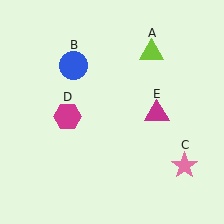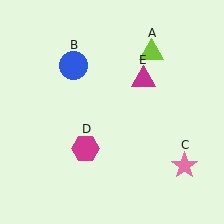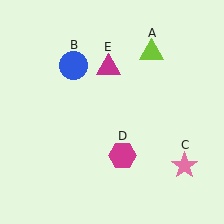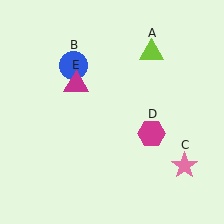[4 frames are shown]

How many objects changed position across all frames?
2 objects changed position: magenta hexagon (object D), magenta triangle (object E).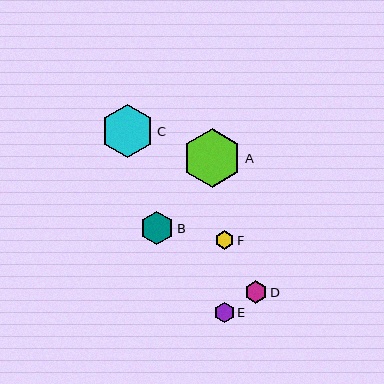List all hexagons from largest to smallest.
From largest to smallest: A, C, B, D, E, F.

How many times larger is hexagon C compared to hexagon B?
Hexagon C is approximately 1.6 times the size of hexagon B.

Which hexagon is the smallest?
Hexagon F is the smallest with a size of approximately 19 pixels.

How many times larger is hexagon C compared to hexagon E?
Hexagon C is approximately 2.7 times the size of hexagon E.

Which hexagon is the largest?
Hexagon A is the largest with a size of approximately 59 pixels.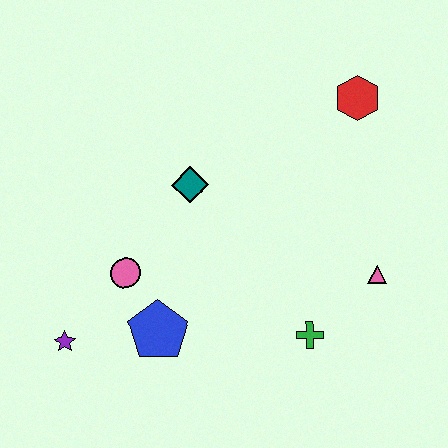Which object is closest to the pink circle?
The blue pentagon is closest to the pink circle.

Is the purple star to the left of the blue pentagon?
Yes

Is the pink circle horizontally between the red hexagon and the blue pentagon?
No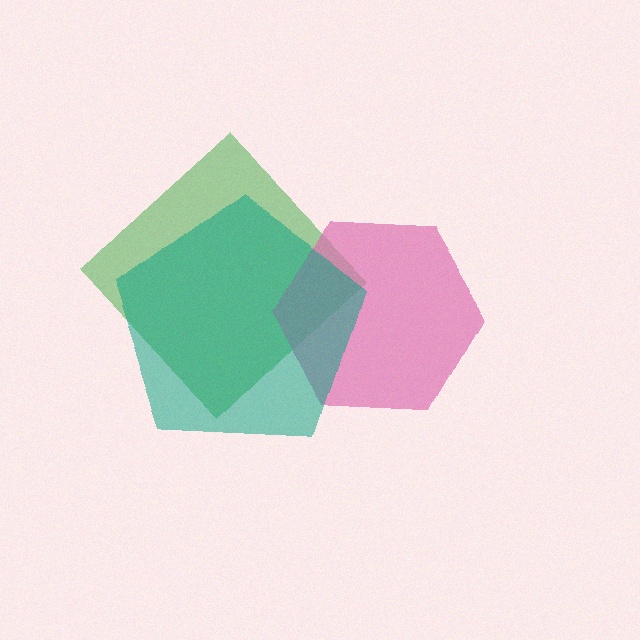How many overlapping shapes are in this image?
There are 3 overlapping shapes in the image.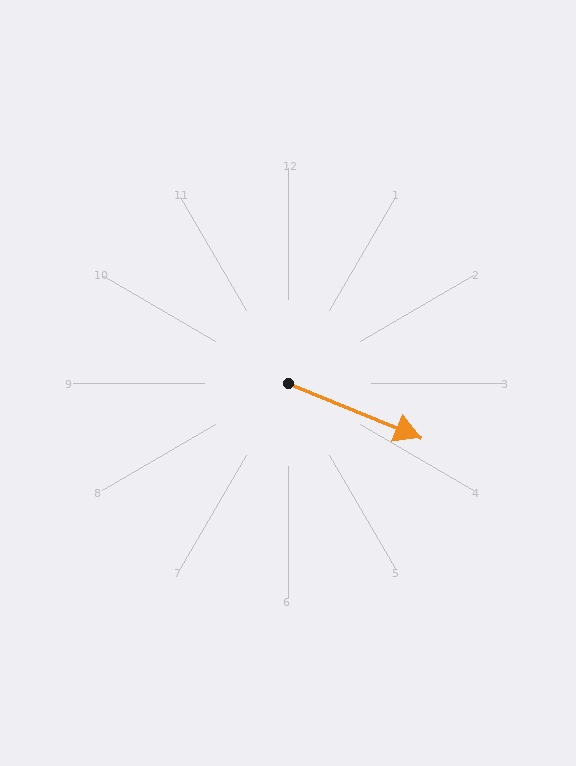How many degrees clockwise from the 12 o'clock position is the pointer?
Approximately 112 degrees.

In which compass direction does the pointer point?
East.